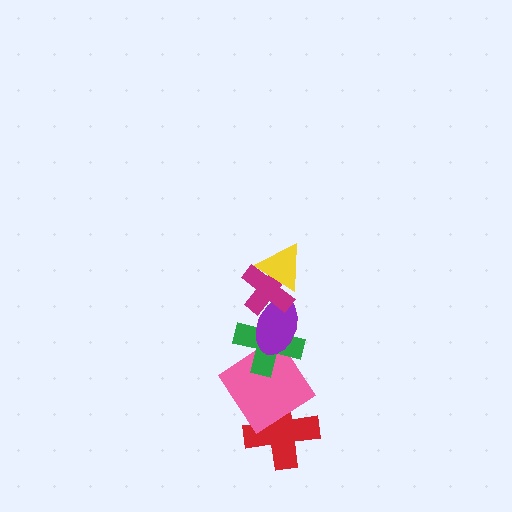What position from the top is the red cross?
The red cross is 6th from the top.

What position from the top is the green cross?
The green cross is 4th from the top.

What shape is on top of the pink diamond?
The green cross is on top of the pink diamond.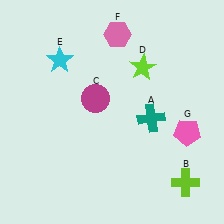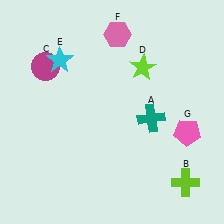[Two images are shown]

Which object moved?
The magenta circle (C) moved left.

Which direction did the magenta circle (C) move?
The magenta circle (C) moved left.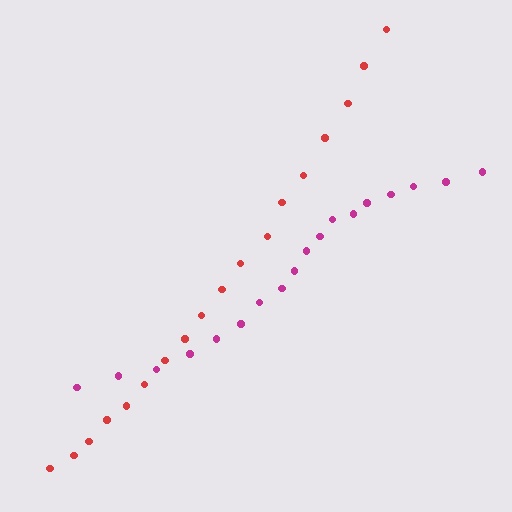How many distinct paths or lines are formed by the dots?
There are 2 distinct paths.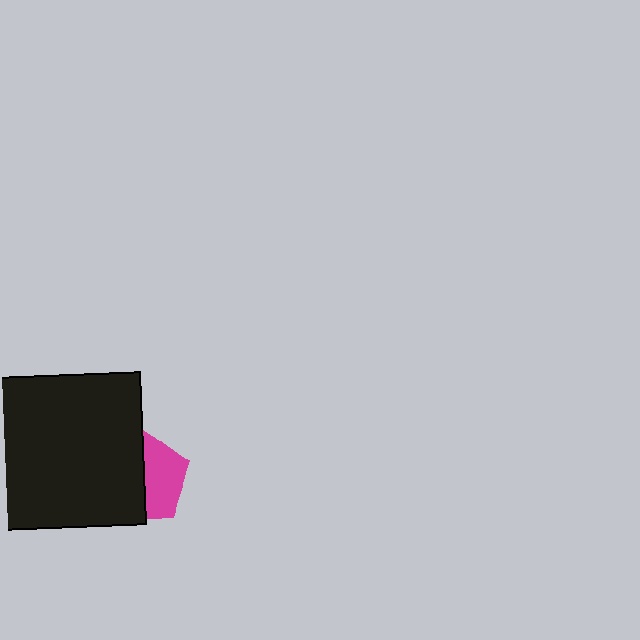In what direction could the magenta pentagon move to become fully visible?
The magenta pentagon could move right. That would shift it out from behind the black square entirely.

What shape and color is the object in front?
The object in front is a black square.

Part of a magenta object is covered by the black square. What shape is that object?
It is a pentagon.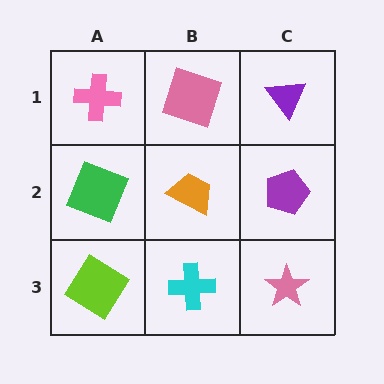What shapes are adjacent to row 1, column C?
A purple pentagon (row 2, column C), a pink square (row 1, column B).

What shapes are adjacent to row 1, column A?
A green square (row 2, column A), a pink square (row 1, column B).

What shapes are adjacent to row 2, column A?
A pink cross (row 1, column A), a lime diamond (row 3, column A), an orange trapezoid (row 2, column B).